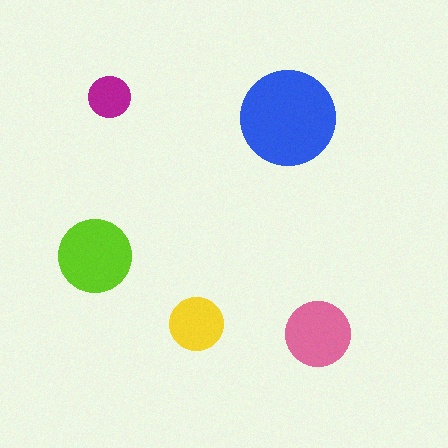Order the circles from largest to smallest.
the blue one, the lime one, the pink one, the yellow one, the magenta one.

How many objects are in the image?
There are 5 objects in the image.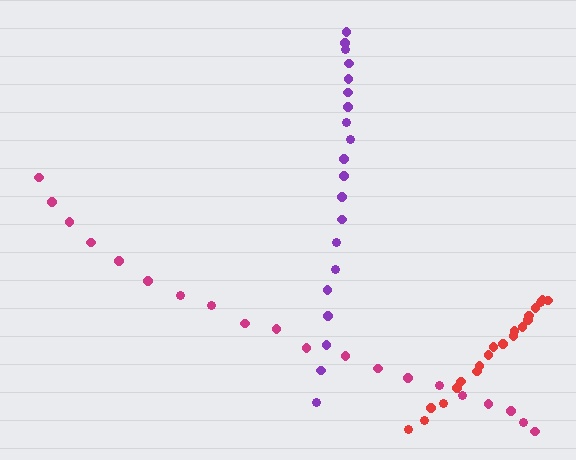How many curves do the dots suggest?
There are 3 distinct paths.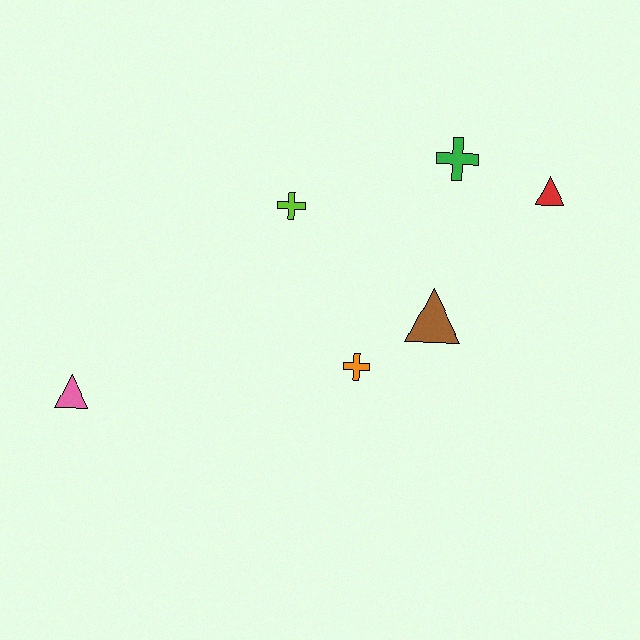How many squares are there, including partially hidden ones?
There are no squares.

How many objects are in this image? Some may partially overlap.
There are 6 objects.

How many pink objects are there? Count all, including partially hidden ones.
There is 1 pink object.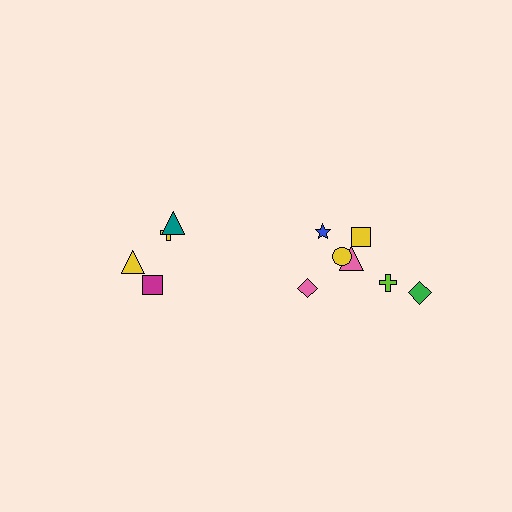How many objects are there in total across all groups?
There are 11 objects.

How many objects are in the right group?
There are 7 objects.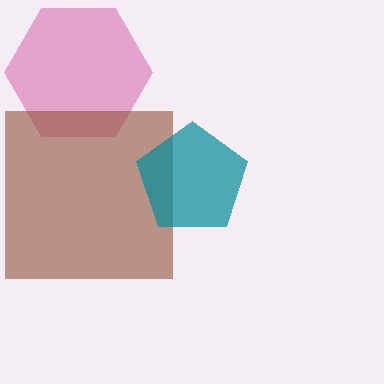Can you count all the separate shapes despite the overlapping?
Yes, there are 3 separate shapes.